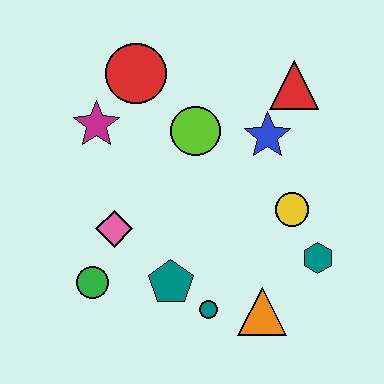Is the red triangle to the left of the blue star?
No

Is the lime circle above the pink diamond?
Yes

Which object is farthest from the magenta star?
The teal hexagon is farthest from the magenta star.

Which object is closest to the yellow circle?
The teal hexagon is closest to the yellow circle.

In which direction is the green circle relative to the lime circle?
The green circle is below the lime circle.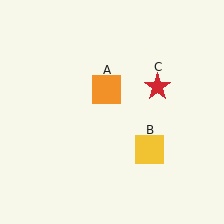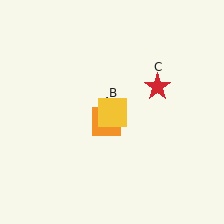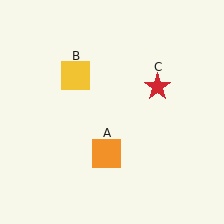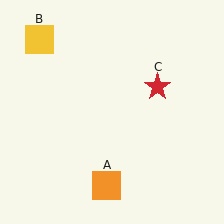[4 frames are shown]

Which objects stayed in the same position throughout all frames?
Red star (object C) remained stationary.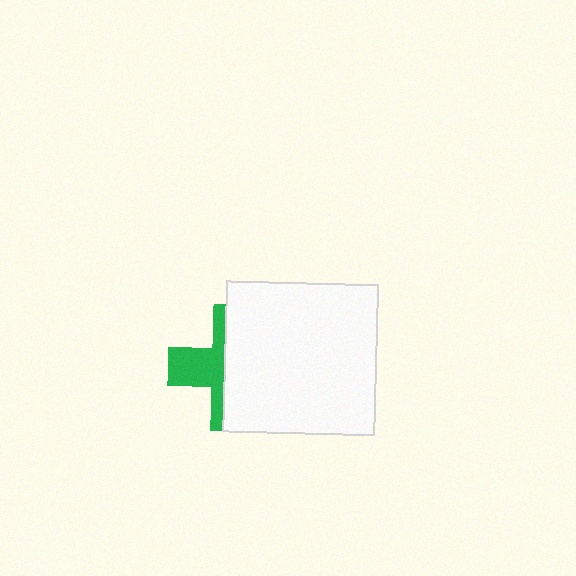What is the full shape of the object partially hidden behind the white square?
The partially hidden object is a green cross.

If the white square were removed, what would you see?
You would see the complete green cross.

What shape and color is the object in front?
The object in front is a white square.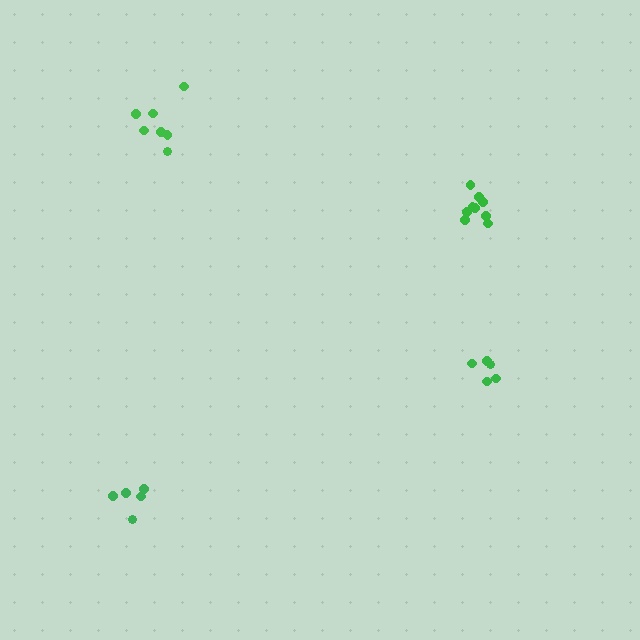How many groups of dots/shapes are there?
There are 4 groups.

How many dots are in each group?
Group 1: 7 dots, Group 2: 9 dots, Group 3: 5 dots, Group 4: 5 dots (26 total).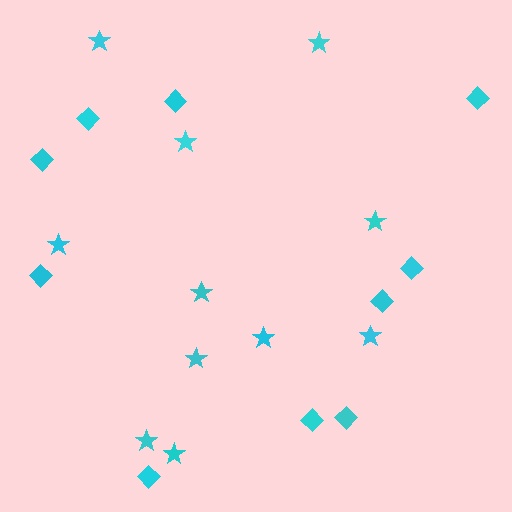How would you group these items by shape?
There are 2 groups: one group of diamonds (10) and one group of stars (11).